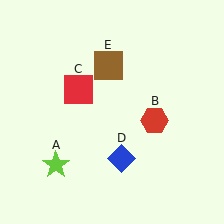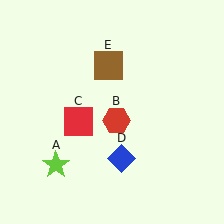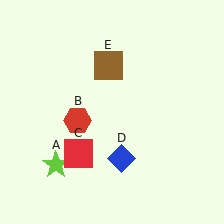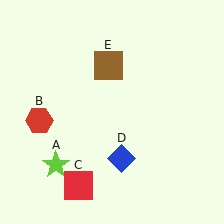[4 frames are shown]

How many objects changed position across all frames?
2 objects changed position: red hexagon (object B), red square (object C).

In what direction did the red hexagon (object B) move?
The red hexagon (object B) moved left.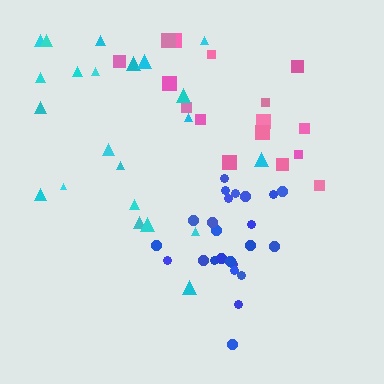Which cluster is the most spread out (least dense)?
Pink.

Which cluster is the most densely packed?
Blue.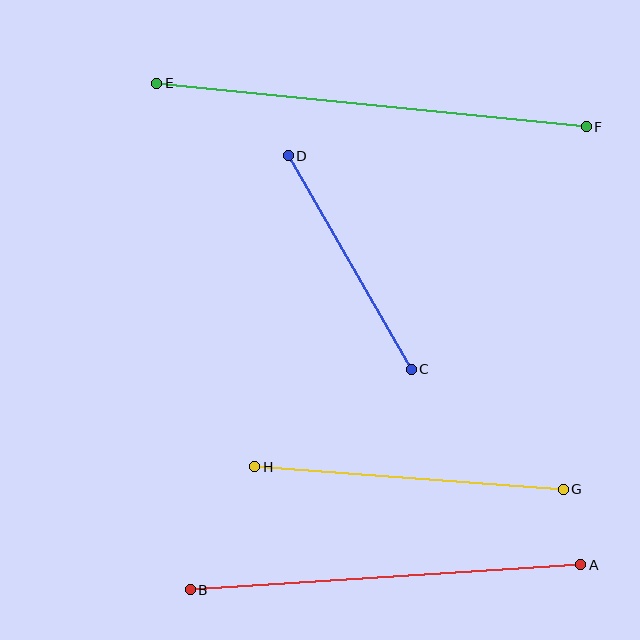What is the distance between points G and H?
The distance is approximately 309 pixels.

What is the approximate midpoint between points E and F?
The midpoint is at approximately (371, 105) pixels.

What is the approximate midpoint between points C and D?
The midpoint is at approximately (350, 262) pixels.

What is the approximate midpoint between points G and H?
The midpoint is at approximately (409, 478) pixels.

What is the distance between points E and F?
The distance is approximately 432 pixels.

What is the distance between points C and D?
The distance is approximately 246 pixels.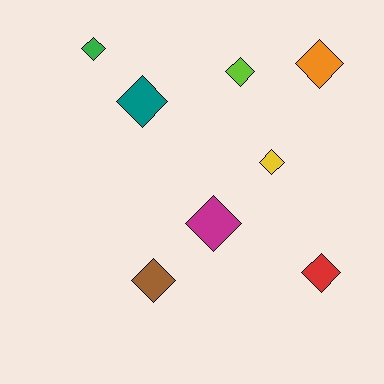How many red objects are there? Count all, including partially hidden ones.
There is 1 red object.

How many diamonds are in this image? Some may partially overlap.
There are 8 diamonds.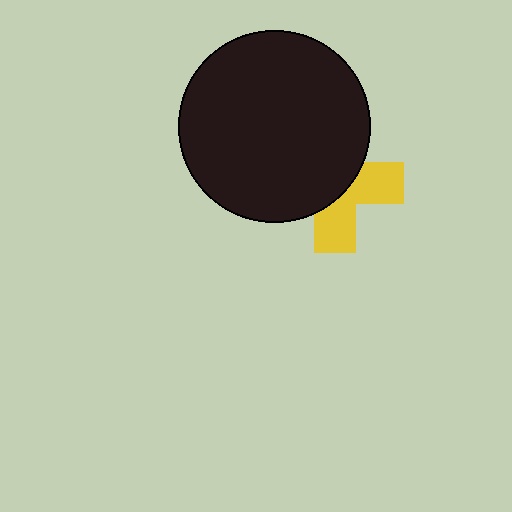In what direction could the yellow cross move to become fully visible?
The yellow cross could move toward the lower-right. That would shift it out from behind the black circle entirely.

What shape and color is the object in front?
The object in front is a black circle.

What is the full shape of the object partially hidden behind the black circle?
The partially hidden object is a yellow cross.